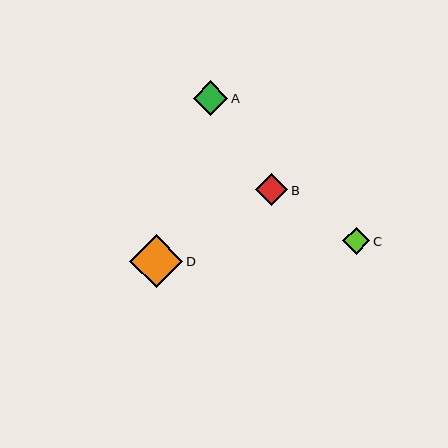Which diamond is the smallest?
Diamond C is the smallest with a size of approximately 27 pixels.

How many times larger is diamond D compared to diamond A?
Diamond D is approximately 1.5 times the size of diamond A.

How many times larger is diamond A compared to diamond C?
Diamond A is approximately 1.3 times the size of diamond C.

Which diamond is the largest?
Diamond D is the largest with a size of approximately 53 pixels.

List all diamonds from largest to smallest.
From largest to smallest: D, A, B, C.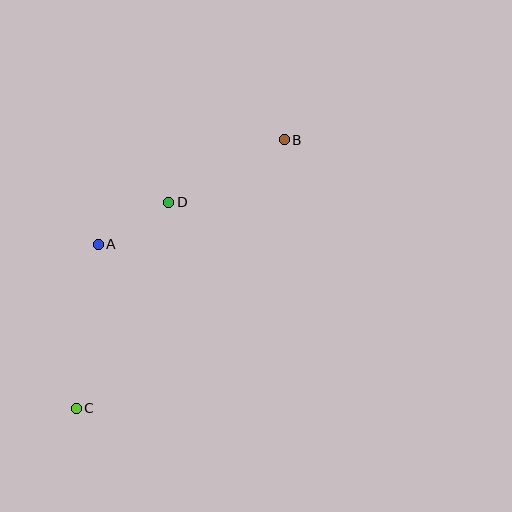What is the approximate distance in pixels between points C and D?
The distance between C and D is approximately 226 pixels.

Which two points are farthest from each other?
Points B and C are farthest from each other.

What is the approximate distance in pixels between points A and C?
The distance between A and C is approximately 166 pixels.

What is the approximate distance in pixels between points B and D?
The distance between B and D is approximately 131 pixels.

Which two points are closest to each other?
Points A and D are closest to each other.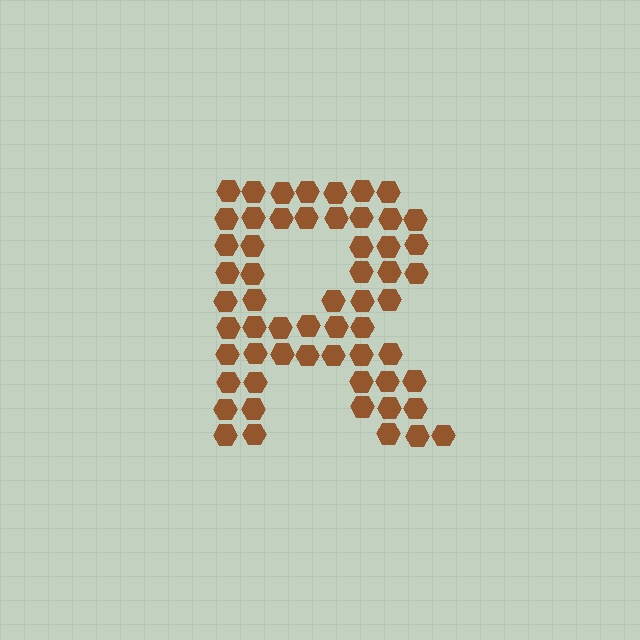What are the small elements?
The small elements are hexagons.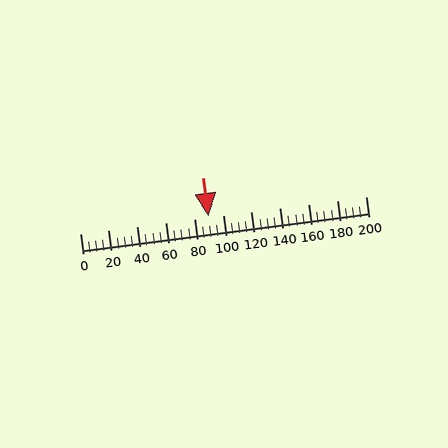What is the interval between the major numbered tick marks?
The major tick marks are spaced 20 units apart.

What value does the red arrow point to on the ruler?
The red arrow points to approximately 90.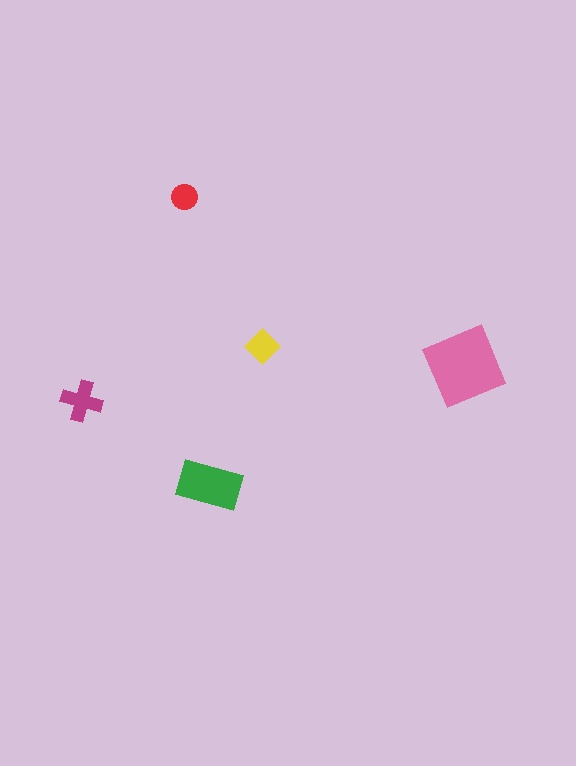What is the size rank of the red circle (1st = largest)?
5th.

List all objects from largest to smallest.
The pink square, the green rectangle, the magenta cross, the yellow diamond, the red circle.